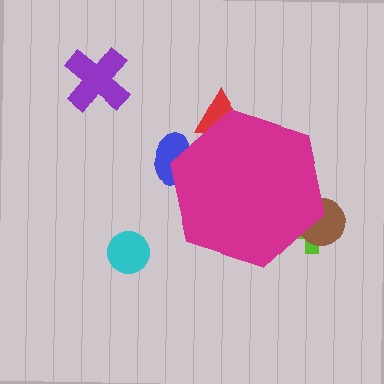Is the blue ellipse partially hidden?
Yes, the blue ellipse is partially hidden behind the magenta hexagon.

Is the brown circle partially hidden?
Yes, the brown circle is partially hidden behind the magenta hexagon.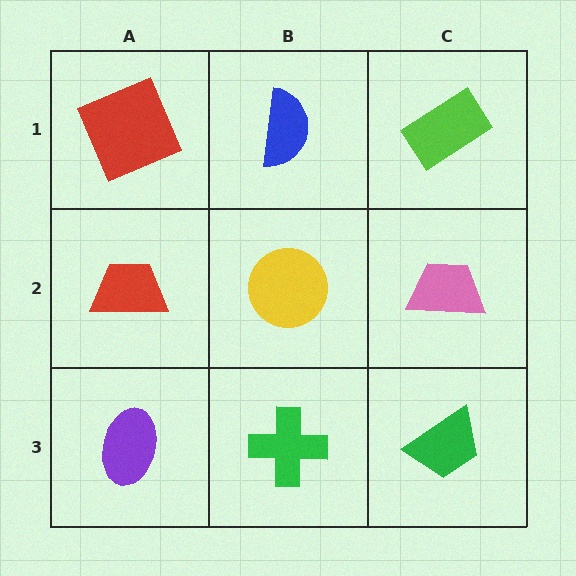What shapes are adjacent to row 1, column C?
A pink trapezoid (row 2, column C), a blue semicircle (row 1, column B).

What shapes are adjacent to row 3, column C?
A pink trapezoid (row 2, column C), a green cross (row 3, column B).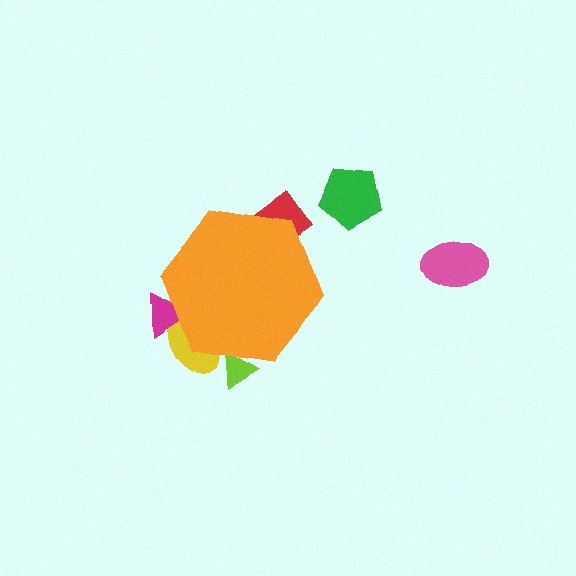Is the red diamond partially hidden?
Yes, the red diamond is partially hidden behind the orange hexagon.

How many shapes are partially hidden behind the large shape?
4 shapes are partially hidden.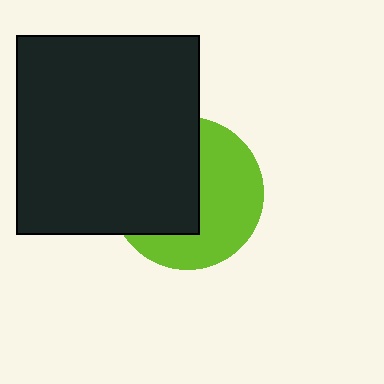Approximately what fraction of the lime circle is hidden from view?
Roughly 49% of the lime circle is hidden behind the black rectangle.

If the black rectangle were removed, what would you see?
You would see the complete lime circle.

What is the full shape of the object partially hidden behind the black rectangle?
The partially hidden object is a lime circle.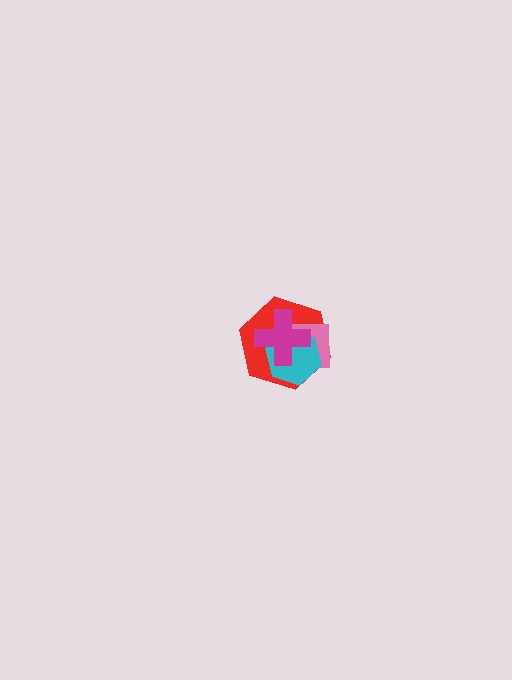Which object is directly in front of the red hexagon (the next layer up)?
The pink square is directly in front of the red hexagon.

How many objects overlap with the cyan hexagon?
3 objects overlap with the cyan hexagon.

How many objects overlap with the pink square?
3 objects overlap with the pink square.